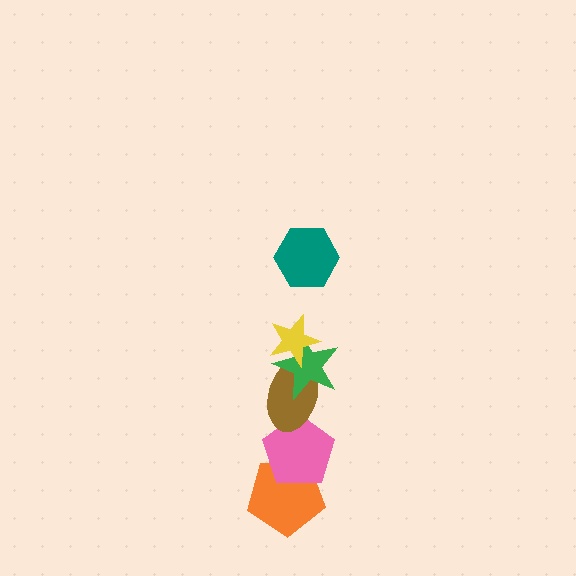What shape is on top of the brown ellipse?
The green star is on top of the brown ellipse.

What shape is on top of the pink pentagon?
The brown ellipse is on top of the pink pentagon.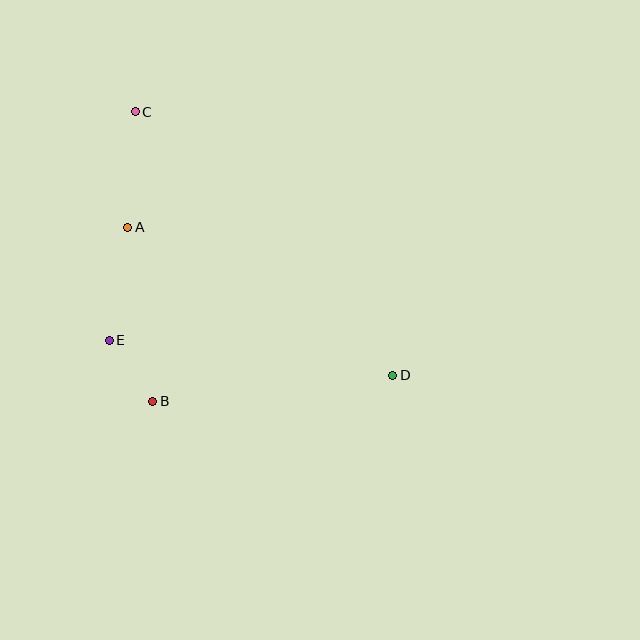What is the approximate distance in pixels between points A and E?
The distance between A and E is approximately 115 pixels.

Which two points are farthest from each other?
Points C and D are farthest from each other.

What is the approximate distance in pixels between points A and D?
The distance between A and D is approximately 304 pixels.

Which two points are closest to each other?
Points B and E are closest to each other.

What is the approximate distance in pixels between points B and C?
The distance between B and C is approximately 290 pixels.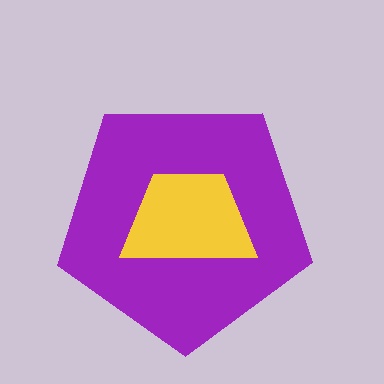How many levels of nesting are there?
2.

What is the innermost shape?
The yellow trapezoid.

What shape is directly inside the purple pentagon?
The yellow trapezoid.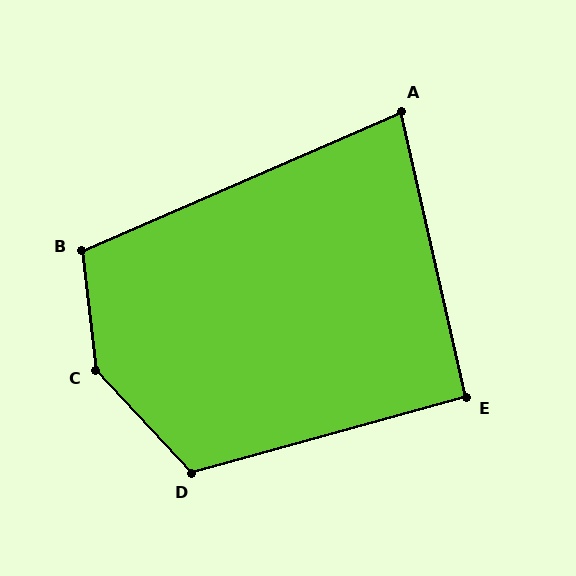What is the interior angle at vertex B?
Approximately 107 degrees (obtuse).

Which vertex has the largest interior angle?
C, at approximately 144 degrees.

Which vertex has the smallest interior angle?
A, at approximately 79 degrees.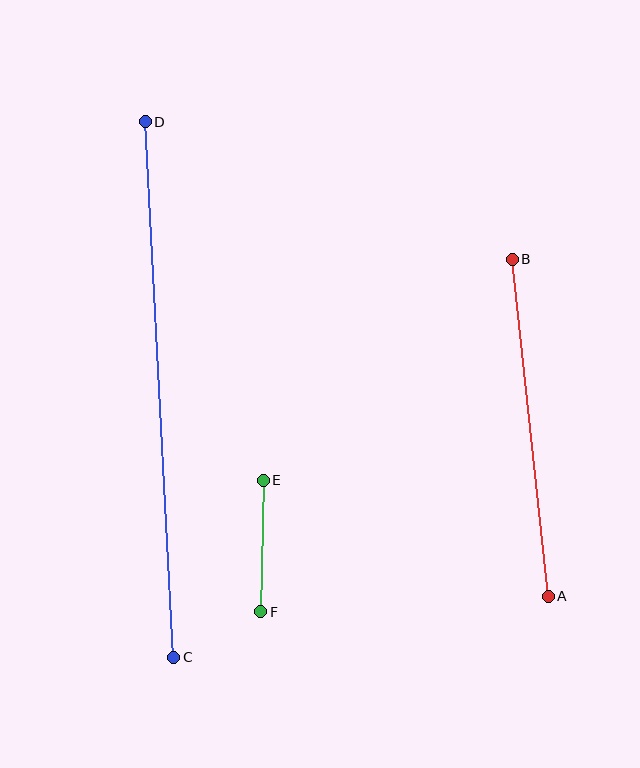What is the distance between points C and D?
The distance is approximately 536 pixels.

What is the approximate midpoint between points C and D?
The midpoint is at approximately (159, 390) pixels.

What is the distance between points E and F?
The distance is approximately 132 pixels.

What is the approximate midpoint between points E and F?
The midpoint is at approximately (262, 546) pixels.